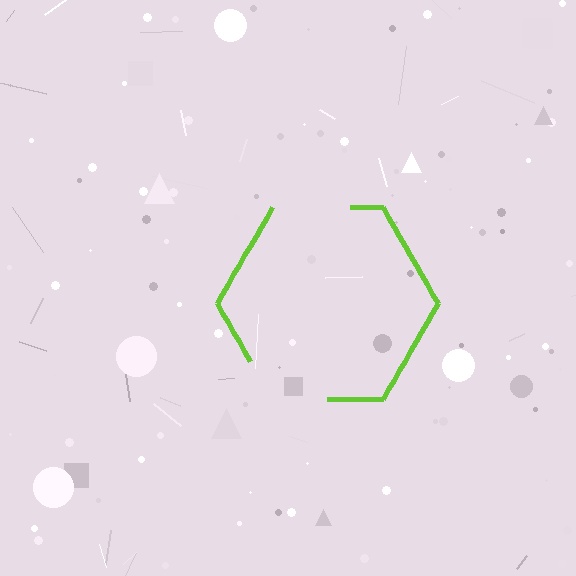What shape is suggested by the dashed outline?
The dashed outline suggests a hexagon.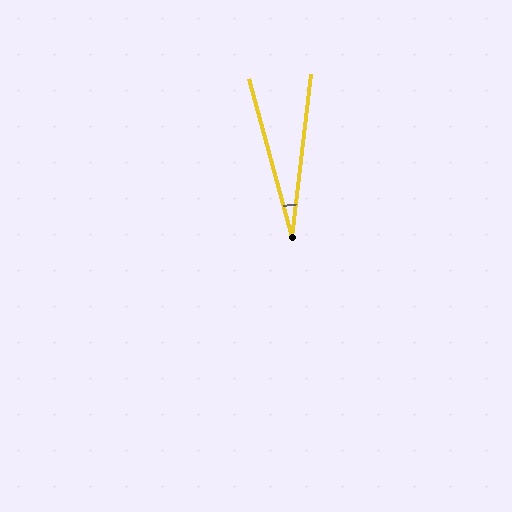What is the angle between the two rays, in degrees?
Approximately 22 degrees.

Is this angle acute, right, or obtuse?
It is acute.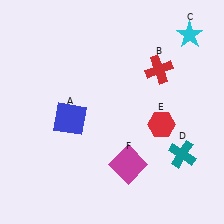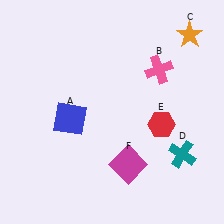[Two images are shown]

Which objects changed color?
B changed from red to pink. C changed from cyan to orange.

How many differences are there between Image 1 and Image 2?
There are 2 differences between the two images.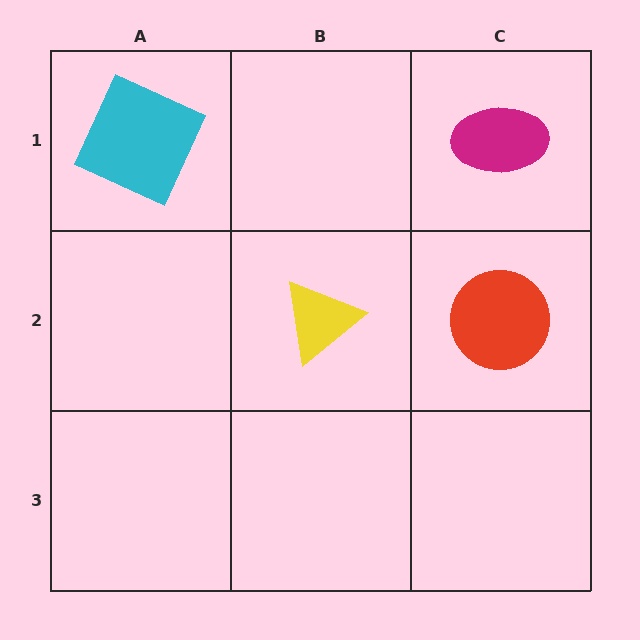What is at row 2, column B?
A yellow triangle.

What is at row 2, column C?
A red circle.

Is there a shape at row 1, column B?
No, that cell is empty.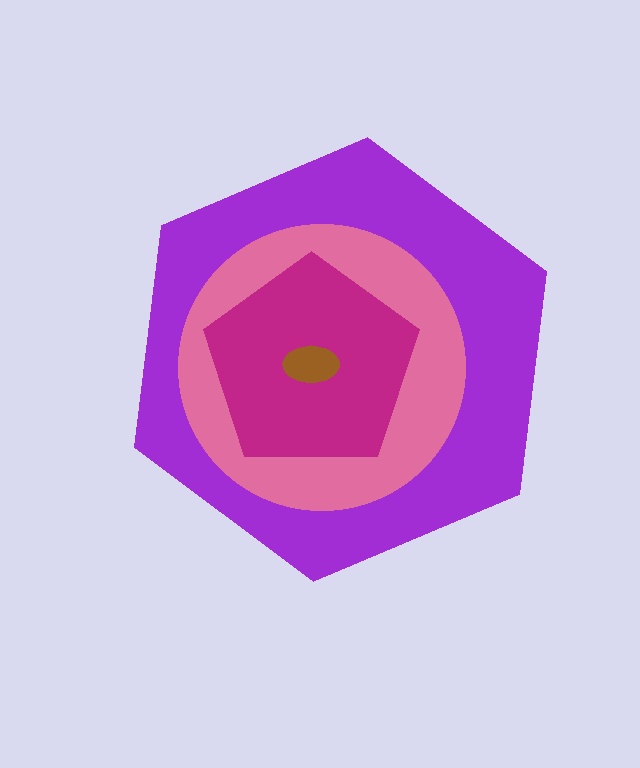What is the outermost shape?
The purple hexagon.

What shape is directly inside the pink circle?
The magenta pentagon.